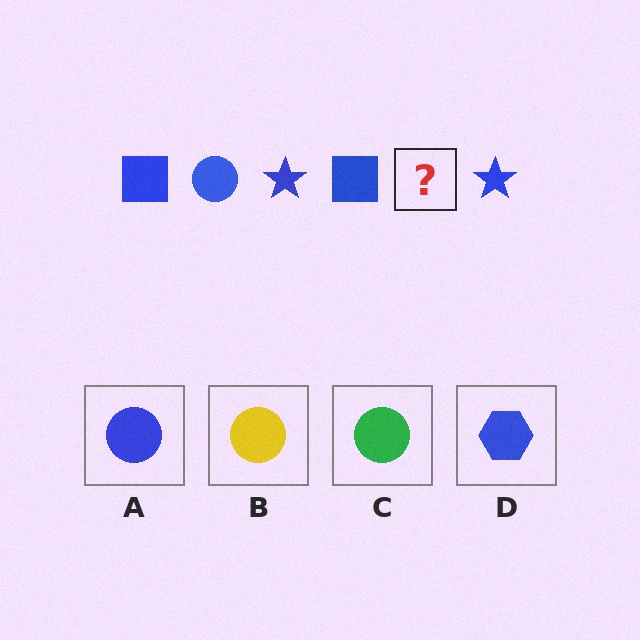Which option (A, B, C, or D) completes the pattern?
A.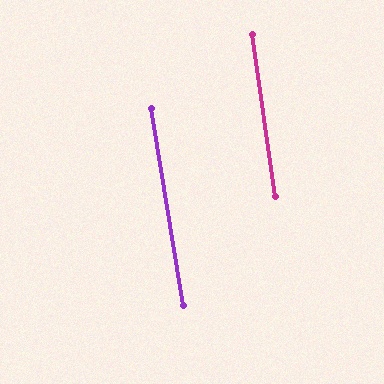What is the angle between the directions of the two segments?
Approximately 1 degree.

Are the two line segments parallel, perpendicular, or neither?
Parallel — their directions differ by only 1.1°.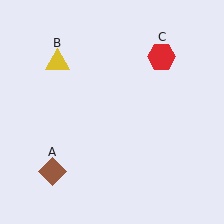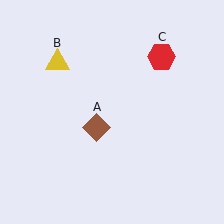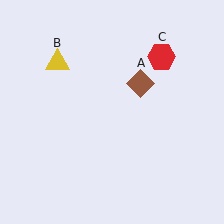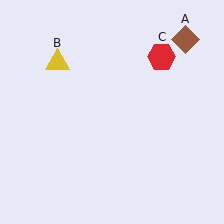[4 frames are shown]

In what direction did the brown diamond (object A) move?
The brown diamond (object A) moved up and to the right.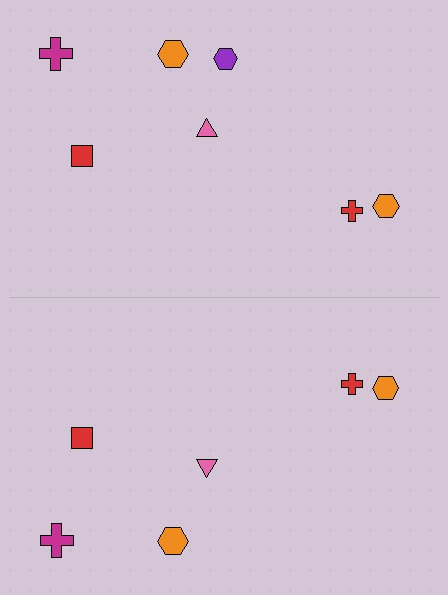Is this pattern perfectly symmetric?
No, the pattern is not perfectly symmetric. A purple hexagon is missing from the bottom side.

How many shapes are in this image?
There are 13 shapes in this image.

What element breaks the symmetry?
A purple hexagon is missing from the bottom side.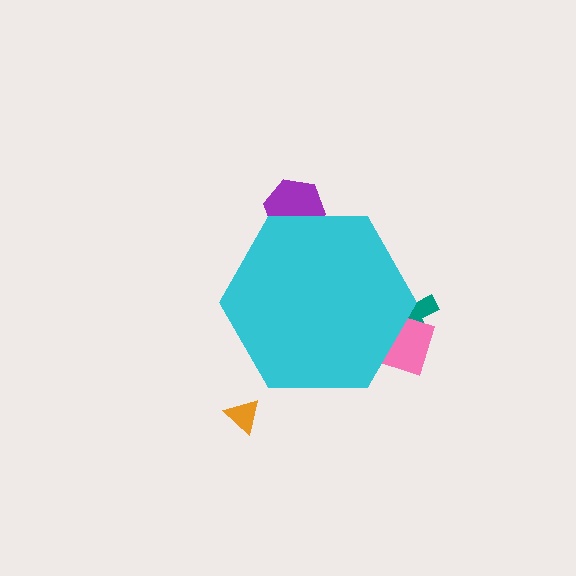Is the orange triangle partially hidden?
No, the orange triangle is fully visible.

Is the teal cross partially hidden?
Yes, the teal cross is partially hidden behind the cyan hexagon.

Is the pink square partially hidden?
Yes, the pink square is partially hidden behind the cyan hexagon.